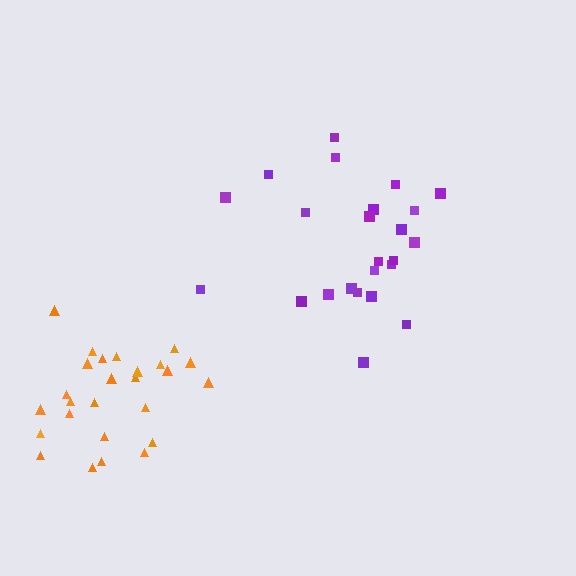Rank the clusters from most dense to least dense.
orange, purple.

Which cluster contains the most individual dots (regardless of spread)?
Orange (26).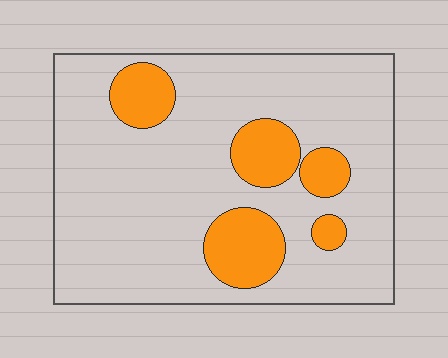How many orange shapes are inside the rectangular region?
5.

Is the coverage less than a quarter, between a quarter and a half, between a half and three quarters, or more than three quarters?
Less than a quarter.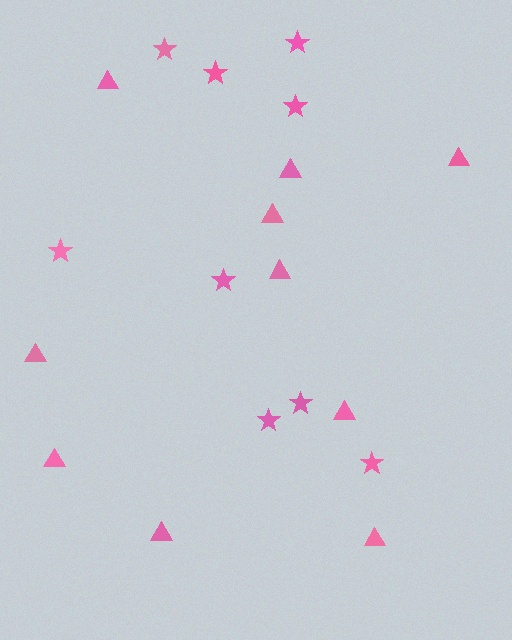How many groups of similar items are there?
There are 2 groups: one group of triangles (10) and one group of stars (9).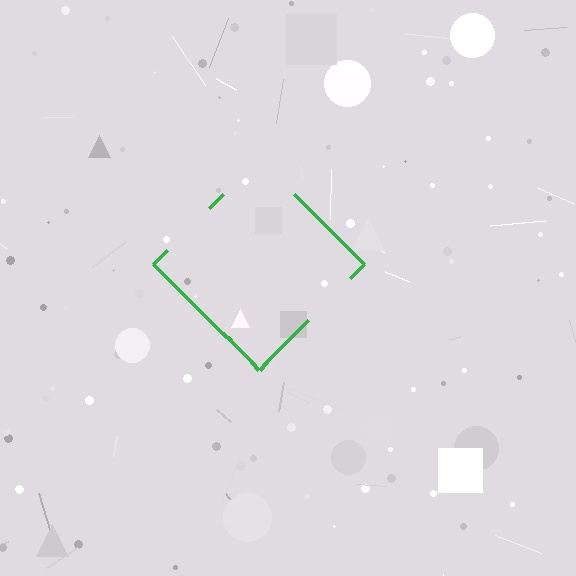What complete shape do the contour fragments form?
The contour fragments form a diamond.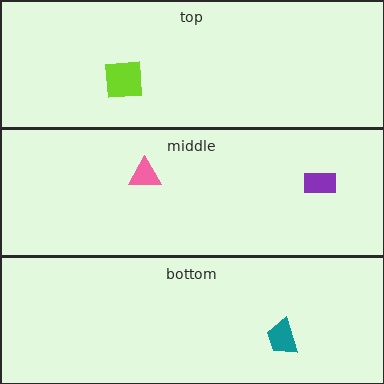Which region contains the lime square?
The top region.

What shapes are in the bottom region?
The teal trapezoid.